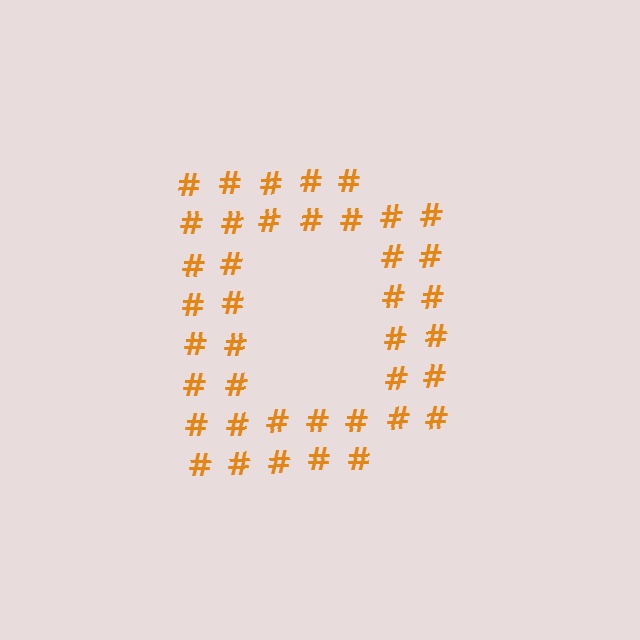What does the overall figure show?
The overall figure shows the letter D.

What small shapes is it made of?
It is made of small hash symbols.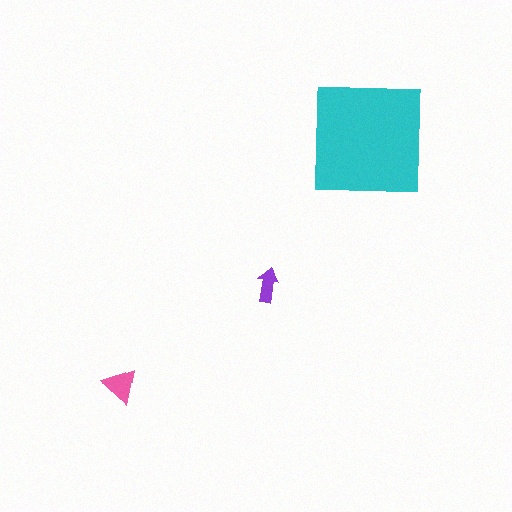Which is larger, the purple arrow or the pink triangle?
The pink triangle.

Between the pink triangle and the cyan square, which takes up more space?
The cyan square.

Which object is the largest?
The cyan square.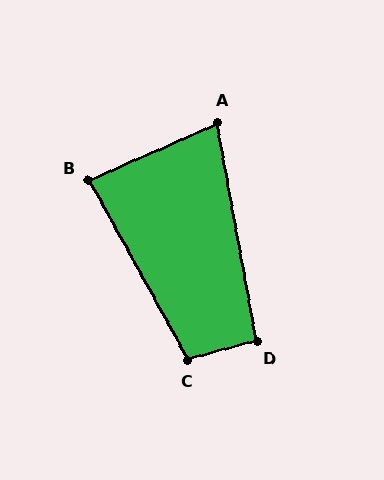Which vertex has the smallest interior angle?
A, at approximately 76 degrees.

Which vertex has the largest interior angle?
C, at approximately 104 degrees.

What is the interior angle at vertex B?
Approximately 85 degrees (approximately right).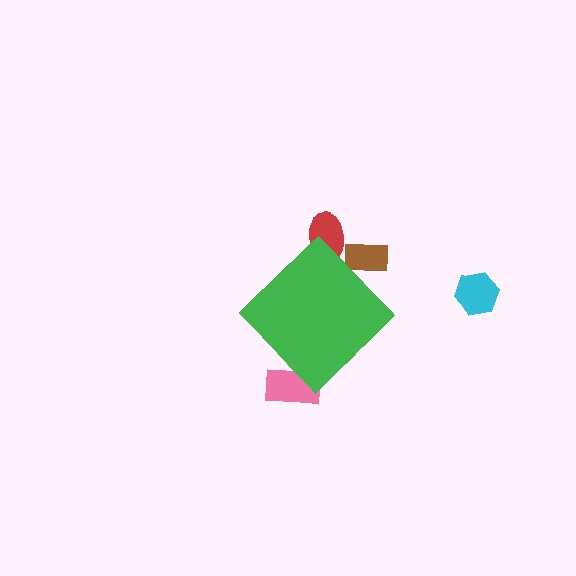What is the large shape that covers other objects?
A green diamond.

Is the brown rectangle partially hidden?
Yes, the brown rectangle is partially hidden behind the green diamond.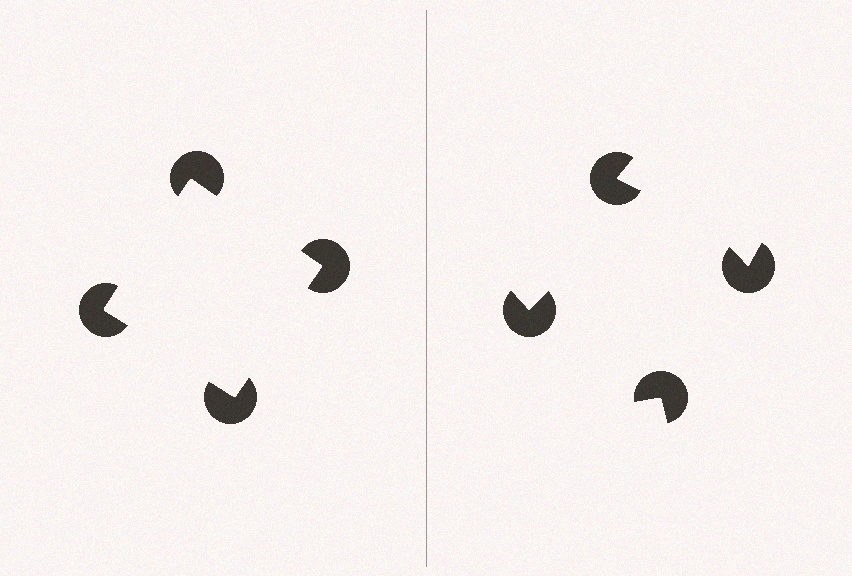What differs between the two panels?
The pac-man discs are positioned identically on both sides; only the wedge orientations differ. On the left they align to a square; on the right they are misaligned.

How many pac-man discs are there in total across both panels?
8 — 4 on each side.